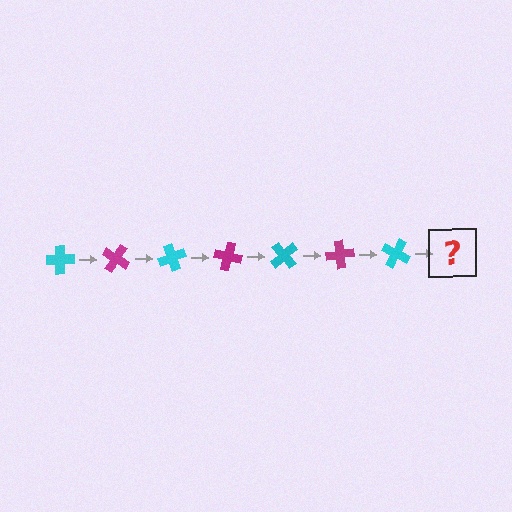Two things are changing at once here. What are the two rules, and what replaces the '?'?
The two rules are that it rotates 35 degrees each step and the color cycles through cyan and magenta. The '?' should be a magenta cross, rotated 245 degrees from the start.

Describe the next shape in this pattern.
It should be a magenta cross, rotated 245 degrees from the start.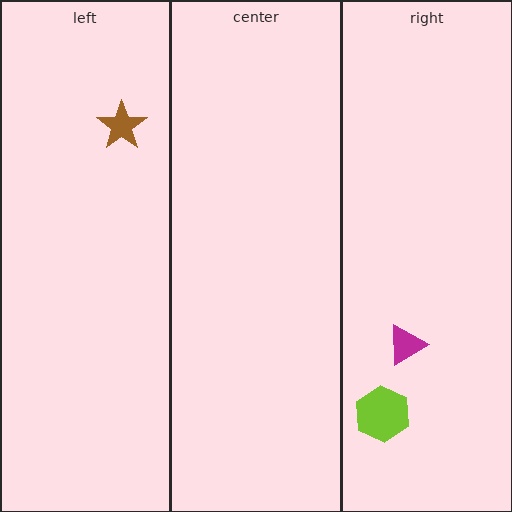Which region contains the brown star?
The left region.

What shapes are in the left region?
The brown star.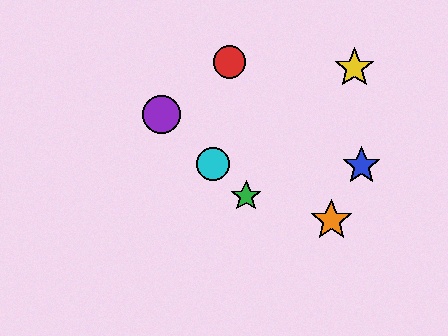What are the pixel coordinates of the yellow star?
The yellow star is at (354, 68).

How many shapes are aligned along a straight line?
3 shapes (the green star, the purple circle, the cyan circle) are aligned along a straight line.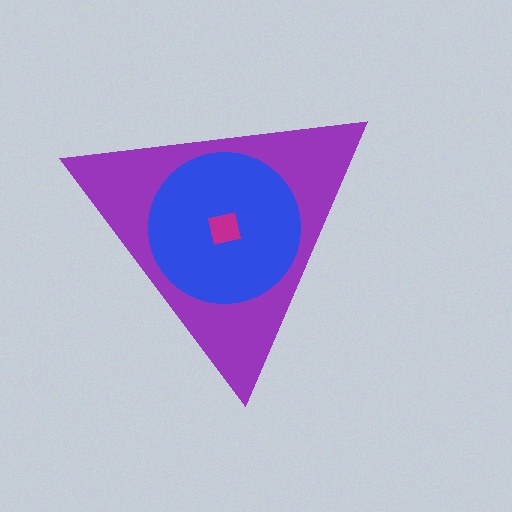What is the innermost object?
The magenta square.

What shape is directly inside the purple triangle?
The blue circle.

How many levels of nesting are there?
3.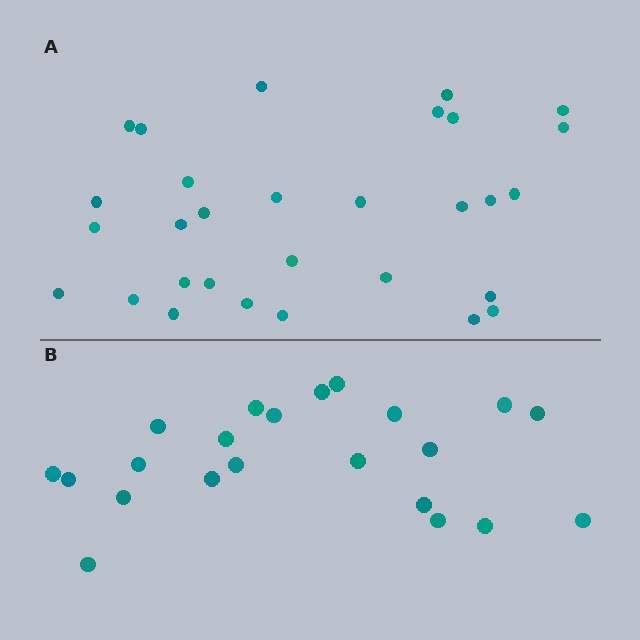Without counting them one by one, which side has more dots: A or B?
Region A (the top region) has more dots.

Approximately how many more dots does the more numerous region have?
Region A has roughly 8 or so more dots than region B.